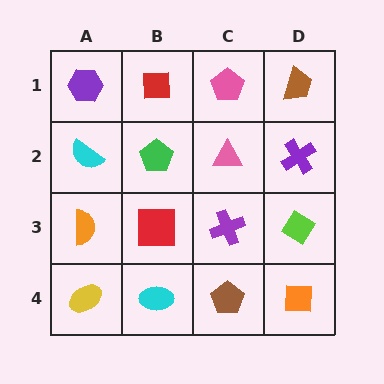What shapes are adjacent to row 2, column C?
A pink pentagon (row 1, column C), a purple cross (row 3, column C), a green pentagon (row 2, column B), a purple cross (row 2, column D).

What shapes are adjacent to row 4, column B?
A red square (row 3, column B), a yellow ellipse (row 4, column A), a brown pentagon (row 4, column C).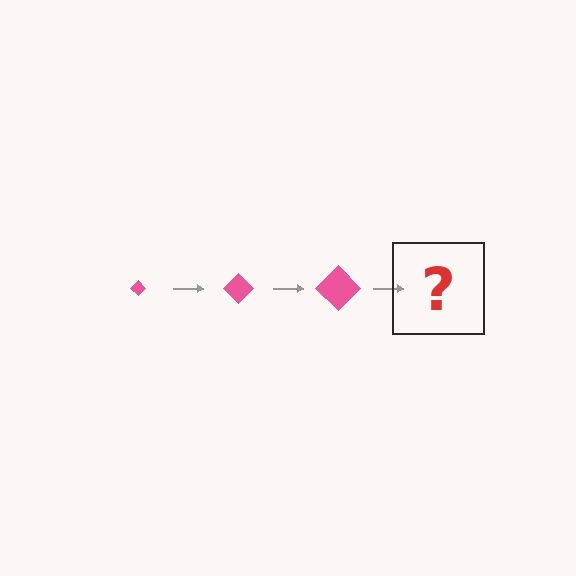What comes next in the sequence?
The next element should be a pink diamond, larger than the previous one.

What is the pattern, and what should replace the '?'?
The pattern is that the diamond gets progressively larger each step. The '?' should be a pink diamond, larger than the previous one.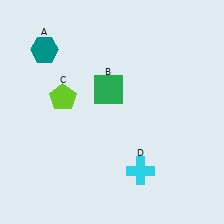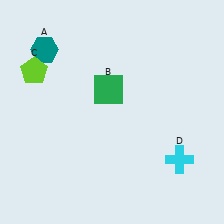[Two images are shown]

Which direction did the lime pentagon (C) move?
The lime pentagon (C) moved left.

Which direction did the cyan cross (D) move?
The cyan cross (D) moved right.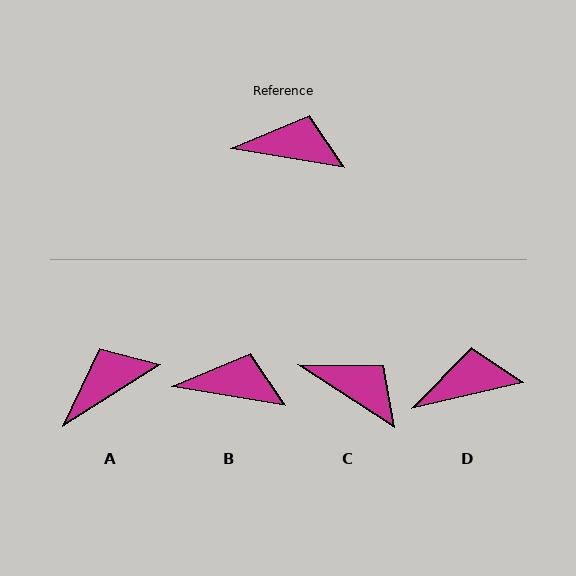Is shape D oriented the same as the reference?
No, it is off by about 22 degrees.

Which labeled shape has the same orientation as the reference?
B.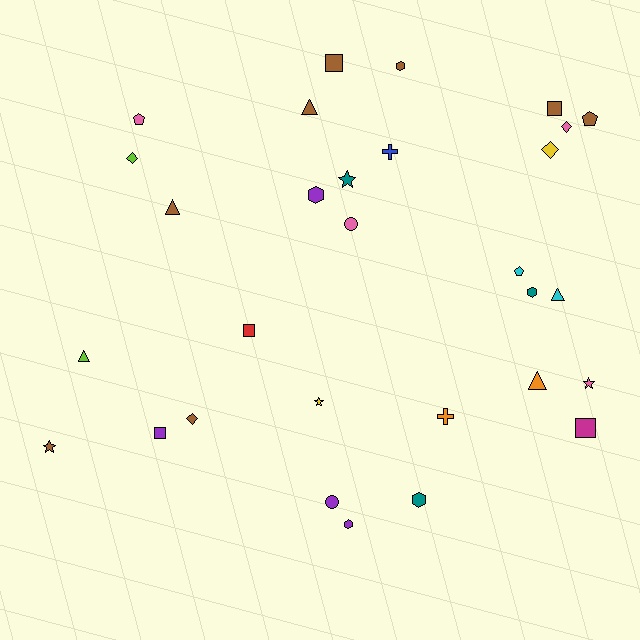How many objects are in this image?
There are 30 objects.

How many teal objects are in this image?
There are 3 teal objects.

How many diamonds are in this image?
There are 4 diamonds.